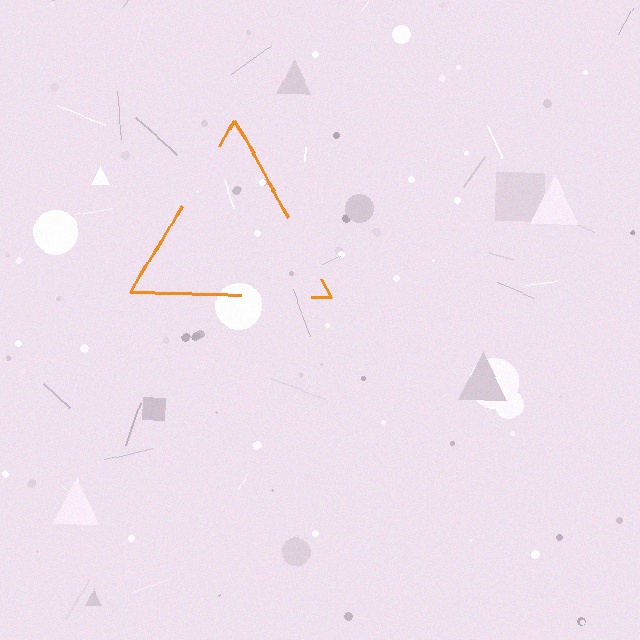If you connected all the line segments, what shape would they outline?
They would outline a triangle.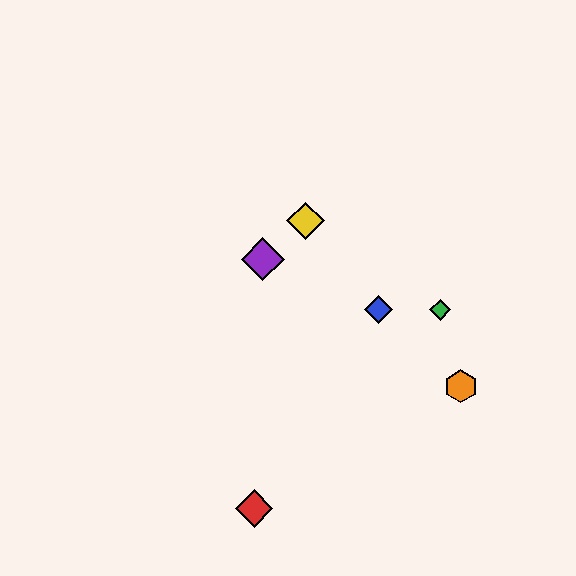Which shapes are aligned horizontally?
The blue diamond, the green diamond are aligned horizontally.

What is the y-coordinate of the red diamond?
The red diamond is at y≈509.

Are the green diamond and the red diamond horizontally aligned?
No, the green diamond is at y≈310 and the red diamond is at y≈509.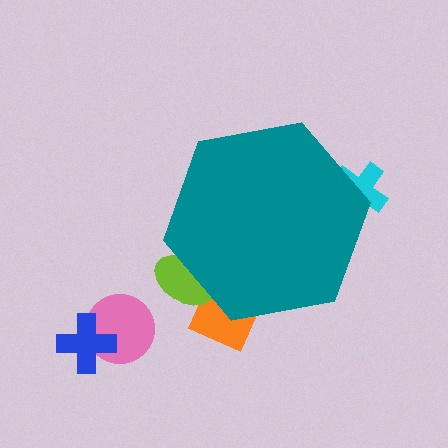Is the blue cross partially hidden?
No, the blue cross is fully visible.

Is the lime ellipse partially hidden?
Yes, the lime ellipse is partially hidden behind the teal hexagon.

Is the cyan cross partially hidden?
Yes, the cyan cross is partially hidden behind the teal hexagon.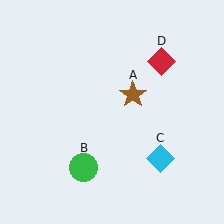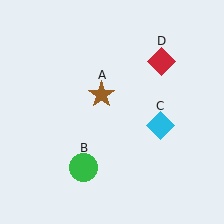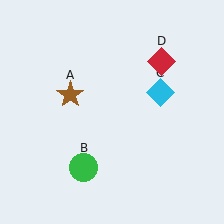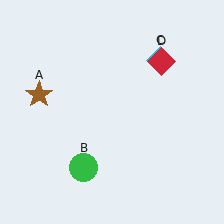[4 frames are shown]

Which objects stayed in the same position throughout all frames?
Green circle (object B) and red diamond (object D) remained stationary.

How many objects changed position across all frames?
2 objects changed position: brown star (object A), cyan diamond (object C).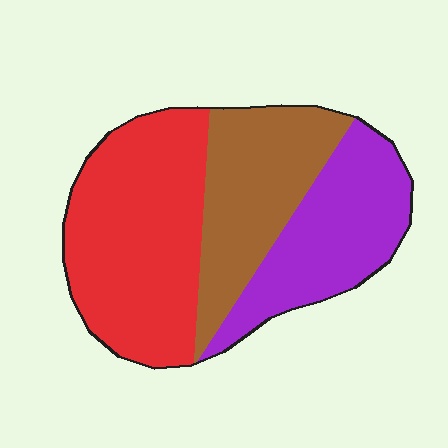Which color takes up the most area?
Red, at roughly 45%.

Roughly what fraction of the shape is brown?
Brown covers around 30% of the shape.